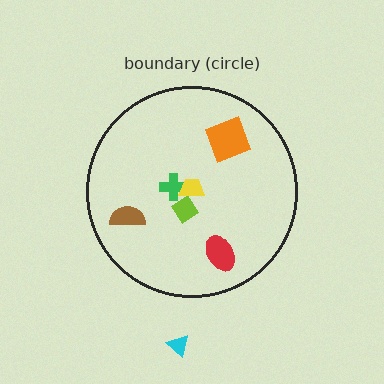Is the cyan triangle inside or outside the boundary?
Outside.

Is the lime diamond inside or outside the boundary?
Inside.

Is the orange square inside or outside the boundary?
Inside.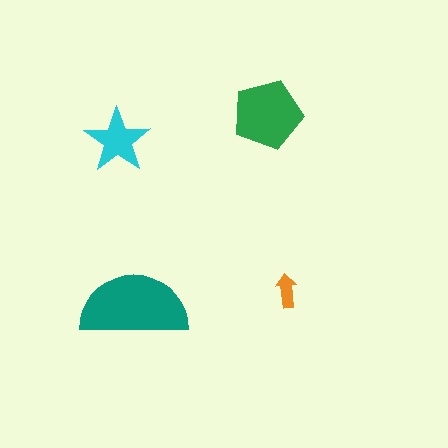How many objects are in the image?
There are 4 objects in the image.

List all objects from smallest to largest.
The orange arrow, the cyan star, the green pentagon, the teal semicircle.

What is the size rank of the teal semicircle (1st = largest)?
1st.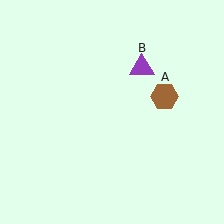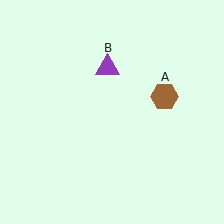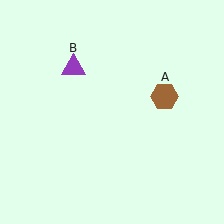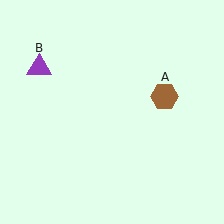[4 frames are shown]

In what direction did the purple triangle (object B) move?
The purple triangle (object B) moved left.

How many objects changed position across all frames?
1 object changed position: purple triangle (object B).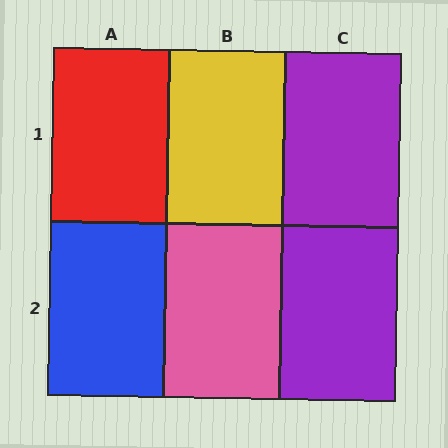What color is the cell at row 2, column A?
Blue.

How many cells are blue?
1 cell is blue.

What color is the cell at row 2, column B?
Pink.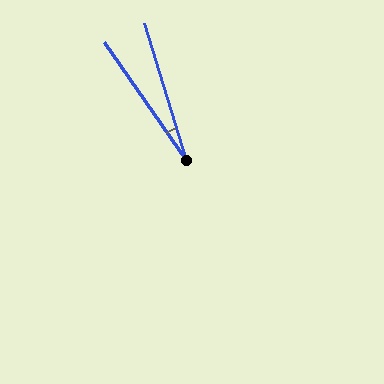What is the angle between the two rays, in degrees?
Approximately 18 degrees.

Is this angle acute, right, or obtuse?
It is acute.